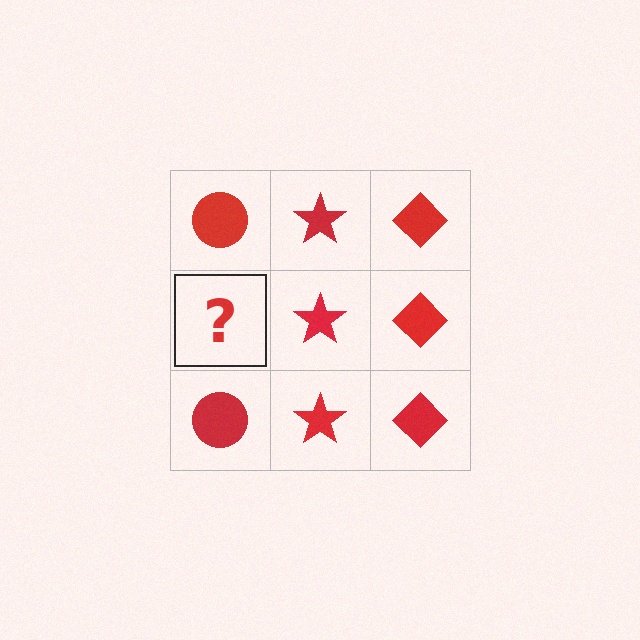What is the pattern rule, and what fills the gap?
The rule is that each column has a consistent shape. The gap should be filled with a red circle.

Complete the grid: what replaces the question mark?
The question mark should be replaced with a red circle.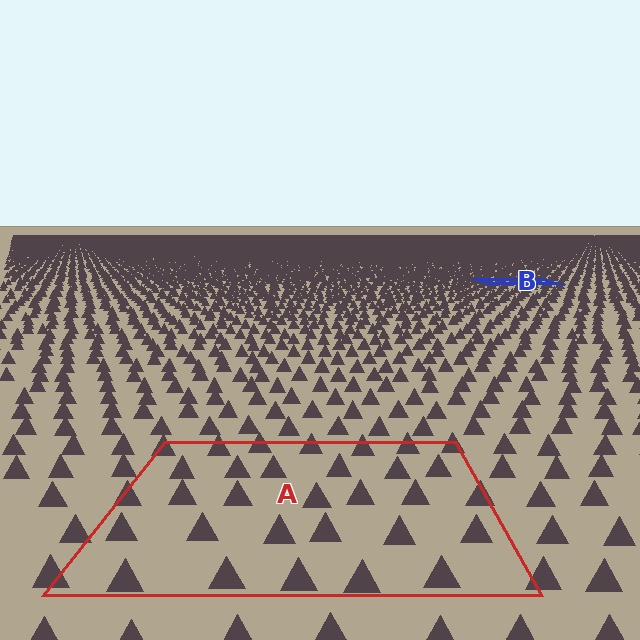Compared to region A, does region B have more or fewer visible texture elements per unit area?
Region B has more texture elements per unit area — they are packed more densely because it is farther away.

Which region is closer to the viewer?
Region A is closer. The texture elements there are larger and more spread out.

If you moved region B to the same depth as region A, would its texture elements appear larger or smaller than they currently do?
They would appear larger. At a closer depth, the same texture elements are projected at a bigger on-screen size.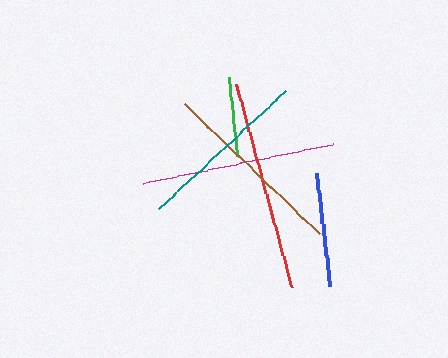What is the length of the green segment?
The green segment is approximately 79 pixels long.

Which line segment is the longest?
The red line is the longest at approximately 211 pixels.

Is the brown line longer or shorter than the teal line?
The brown line is longer than the teal line.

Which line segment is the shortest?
The green line is the shortest at approximately 79 pixels.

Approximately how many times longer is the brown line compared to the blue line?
The brown line is approximately 1.6 times the length of the blue line.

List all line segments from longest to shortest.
From longest to shortest: red, magenta, brown, teal, blue, green.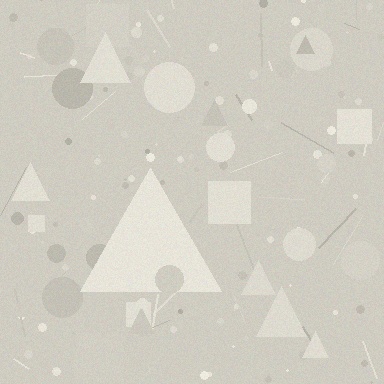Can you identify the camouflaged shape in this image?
The camouflaged shape is a triangle.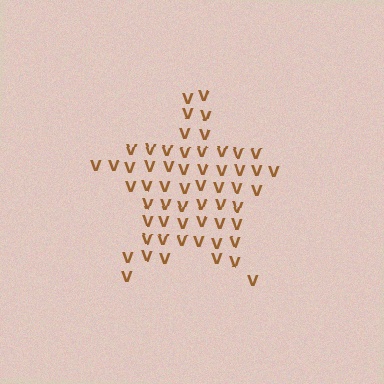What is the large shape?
The large shape is a star.